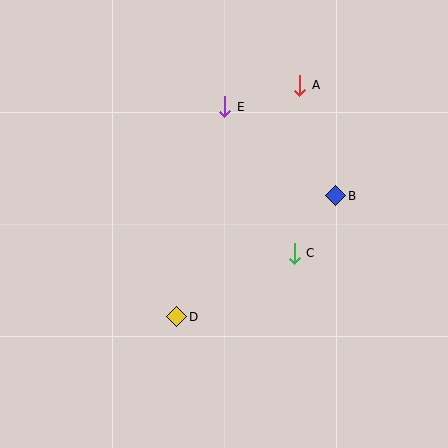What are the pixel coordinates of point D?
Point D is at (177, 317).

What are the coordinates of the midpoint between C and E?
The midpoint between C and E is at (260, 180).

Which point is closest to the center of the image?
Point C at (294, 253) is closest to the center.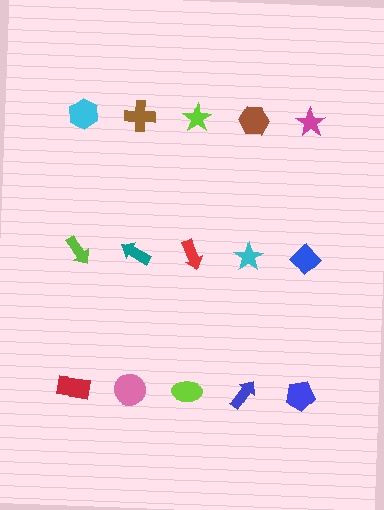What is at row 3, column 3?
A lime ellipse.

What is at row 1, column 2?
A brown cross.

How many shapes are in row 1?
5 shapes.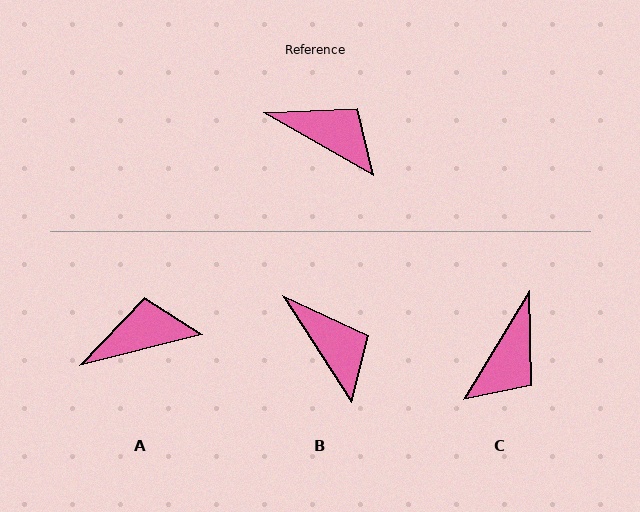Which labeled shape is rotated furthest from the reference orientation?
C, about 92 degrees away.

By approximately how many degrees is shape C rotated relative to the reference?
Approximately 92 degrees clockwise.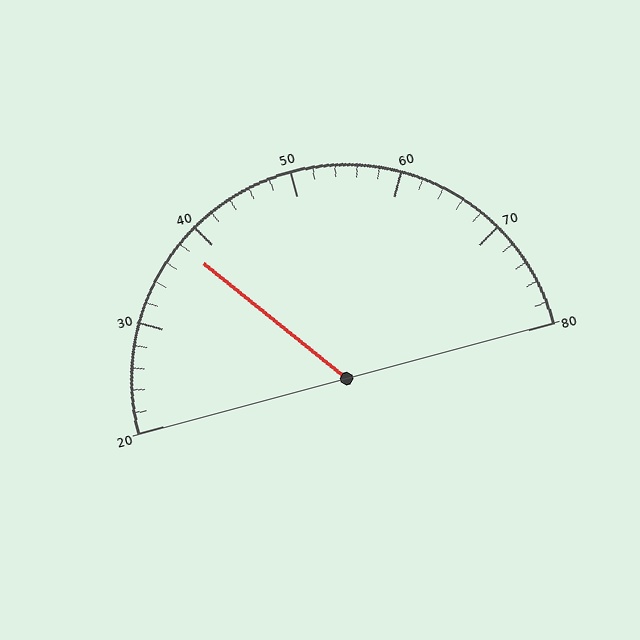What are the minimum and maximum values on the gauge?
The gauge ranges from 20 to 80.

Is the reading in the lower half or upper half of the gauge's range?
The reading is in the lower half of the range (20 to 80).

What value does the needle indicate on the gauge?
The needle indicates approximately 38.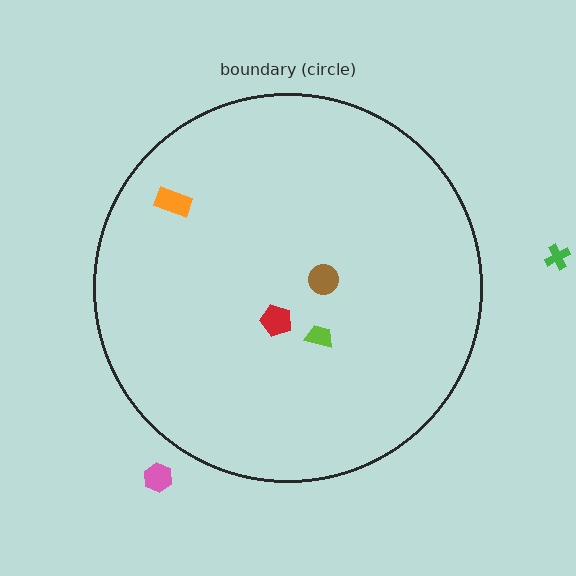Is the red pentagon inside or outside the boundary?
Inside.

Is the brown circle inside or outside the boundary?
Inside.